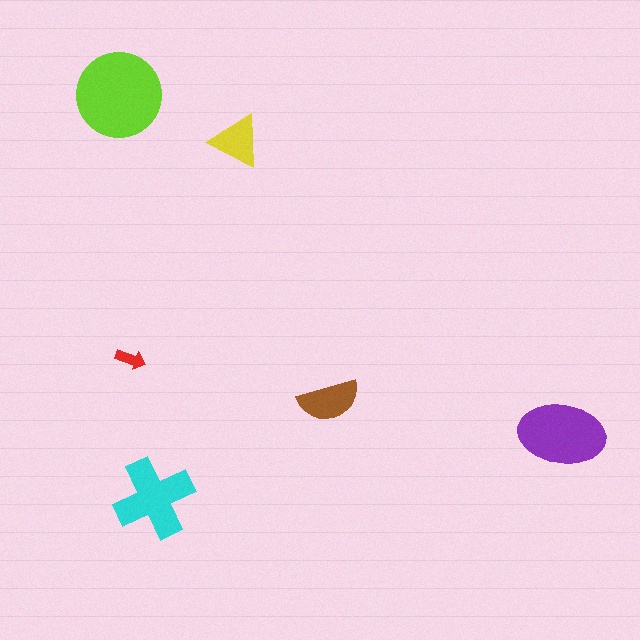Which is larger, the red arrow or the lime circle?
The lime circle.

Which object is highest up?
The lime circle is topmost.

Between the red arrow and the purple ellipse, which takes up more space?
The purple ellipse.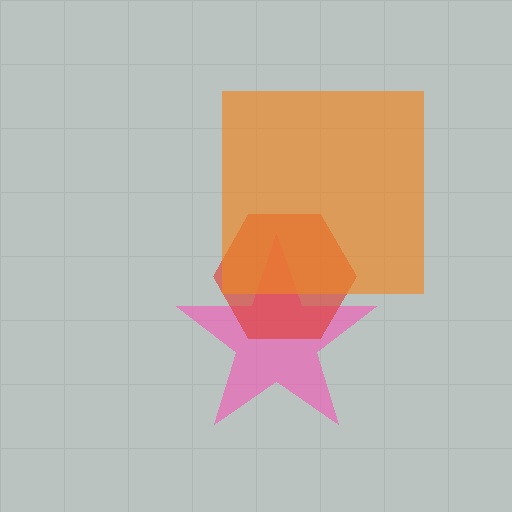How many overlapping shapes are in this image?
There are 3 overlapping shapes in the image.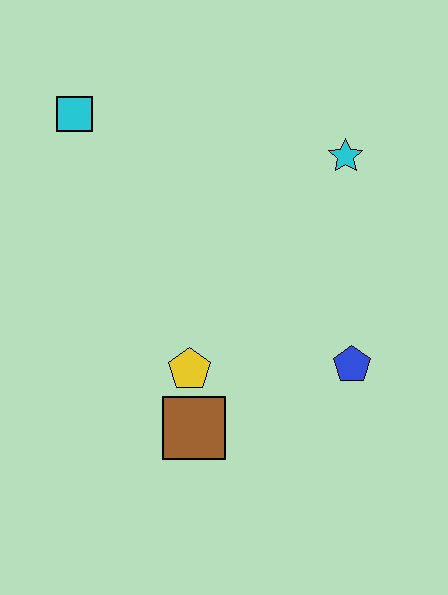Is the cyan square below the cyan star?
No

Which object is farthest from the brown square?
The cyan square is farthest from the brown square.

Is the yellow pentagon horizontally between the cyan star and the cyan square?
Yes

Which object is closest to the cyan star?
The blue pentagon is closest to the cyan star.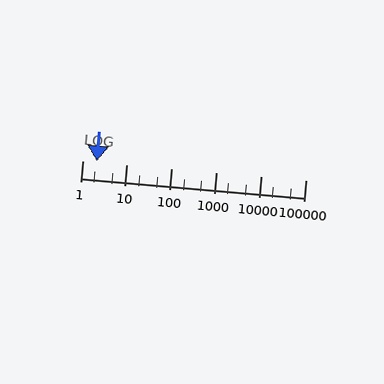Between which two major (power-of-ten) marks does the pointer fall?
The pointer is between 1 and 10.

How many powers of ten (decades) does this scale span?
The scale spans 5 decades, from 1 to 100000.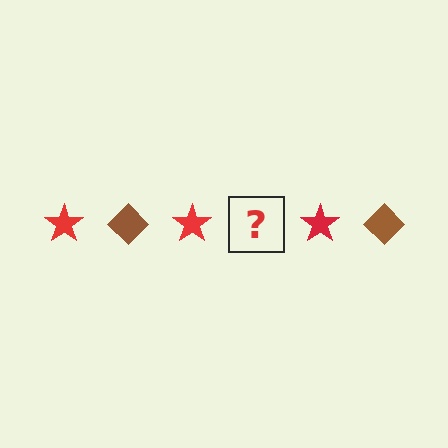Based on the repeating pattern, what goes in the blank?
The blank should be a brown diamond.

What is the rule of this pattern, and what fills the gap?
The rule is that the pattern alternates between red star and brown diamond. The gap should be filled with a brown diamond.